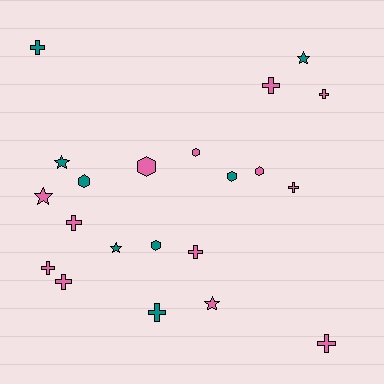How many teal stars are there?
There are 3 teal stars.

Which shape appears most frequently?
Cross, with 10 objects.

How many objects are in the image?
There are 21 objects.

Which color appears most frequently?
Pink, with 13 objects.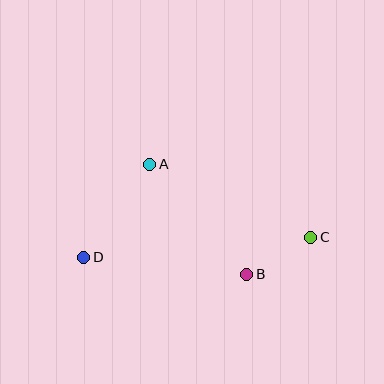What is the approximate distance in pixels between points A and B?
The distance between A and B is approximately 147 pixels.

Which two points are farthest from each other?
Points C and D are farthest from each other.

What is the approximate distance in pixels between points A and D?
The distance between A and D is approximately 114 pixels.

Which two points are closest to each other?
Points B and C are closest to each other.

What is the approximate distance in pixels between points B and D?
The distance between B and D is approximately 163 pixels.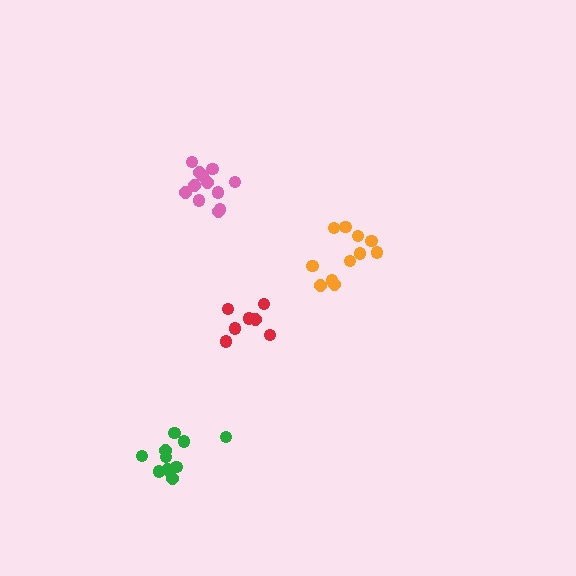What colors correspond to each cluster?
The clusters are colored: green, pink, red, orange.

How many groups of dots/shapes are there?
There are 4 groups.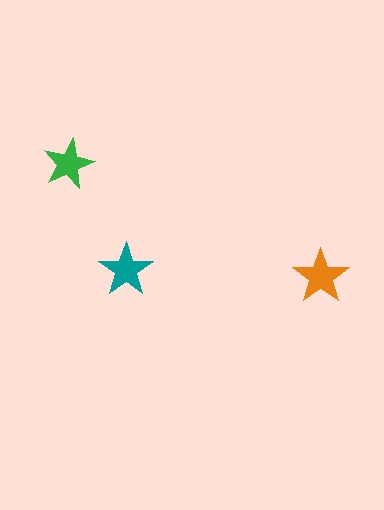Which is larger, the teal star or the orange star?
The orange one.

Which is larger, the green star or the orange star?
The orange one.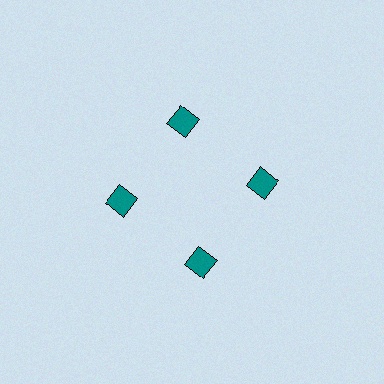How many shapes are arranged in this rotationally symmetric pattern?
There are 4 shapes, arranged in 4 groups of 1.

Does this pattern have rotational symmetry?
Yes, this pattern has 4-fold rotational symmetry. It looks the same after rotating 90 degrees around the center.